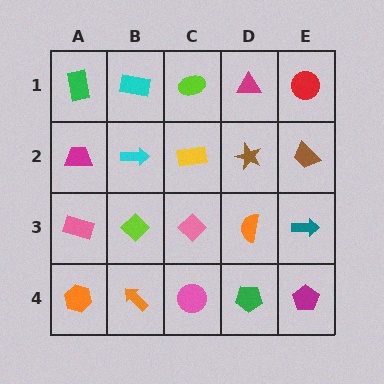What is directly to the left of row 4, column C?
An orange arrow.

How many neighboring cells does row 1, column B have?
3.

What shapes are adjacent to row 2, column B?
A cyan rectangle (row 1, column B), a lime diamond (row 3, column B), a magenta trapezoid (row 2, column A), a yellow rectangle (row 2, column C).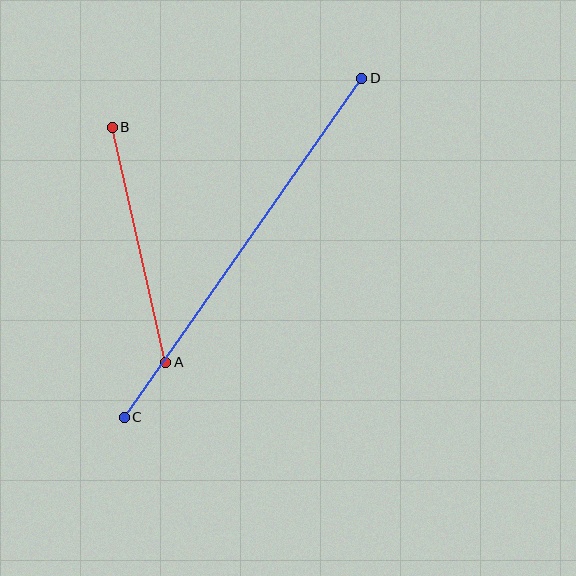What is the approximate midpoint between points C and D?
The midpoint is at approximately (243, 248) pixels.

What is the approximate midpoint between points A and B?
The midpoint is at approximately (139, 245) pixels.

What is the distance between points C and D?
The distance is approximately 414 pixels.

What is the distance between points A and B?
The distance is approximately 241 pixels.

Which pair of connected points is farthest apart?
Points C and D are farthest apart.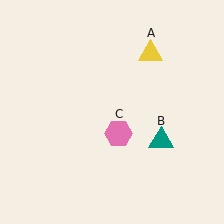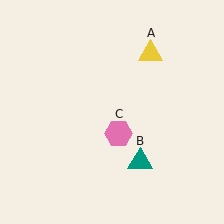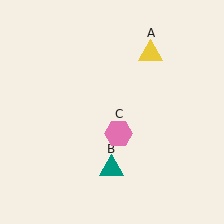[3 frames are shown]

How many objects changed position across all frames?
1 object changed position: teal triangle (object B).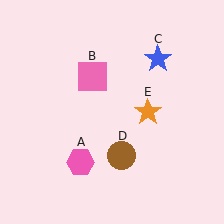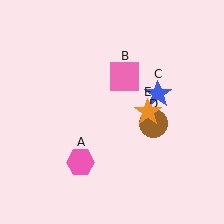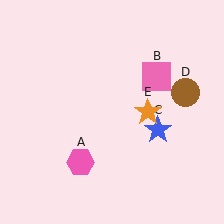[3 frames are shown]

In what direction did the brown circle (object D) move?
The brown circle (object D) moved up and to the right.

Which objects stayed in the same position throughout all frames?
Pink hexagon (object A) and orange star (object E) remained stationary.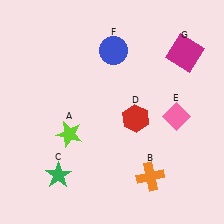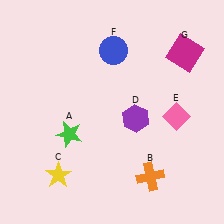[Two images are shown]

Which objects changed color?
A changed from lime to green. C changed from green to yellow. D changed from red to purple.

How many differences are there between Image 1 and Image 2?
There are 3 differences between the two images.